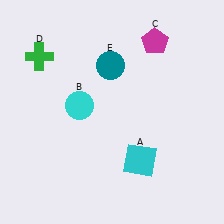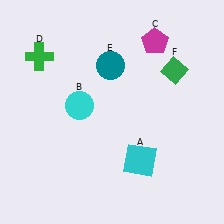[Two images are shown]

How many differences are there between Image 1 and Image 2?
There is 1 difference between the two images.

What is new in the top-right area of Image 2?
A green diamond (F) was added in the top-right area of Image 2.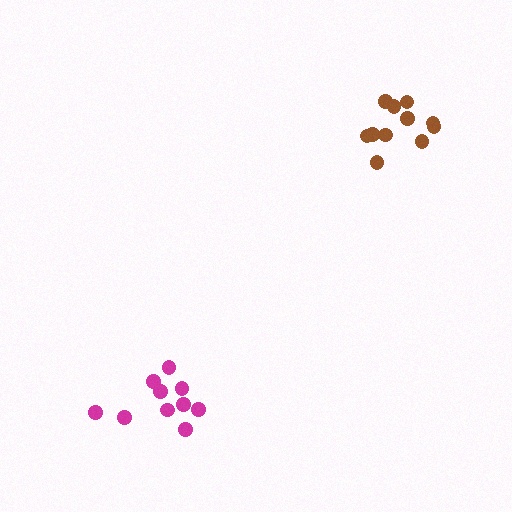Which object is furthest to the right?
The brown cluster is rightmost.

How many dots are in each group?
Group 1: 10 dots, Group 2: 11 dots (21 total).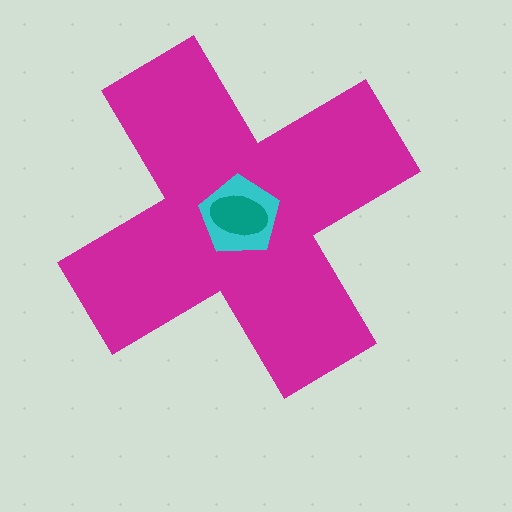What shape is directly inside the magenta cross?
The cyan pentagon.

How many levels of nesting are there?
3.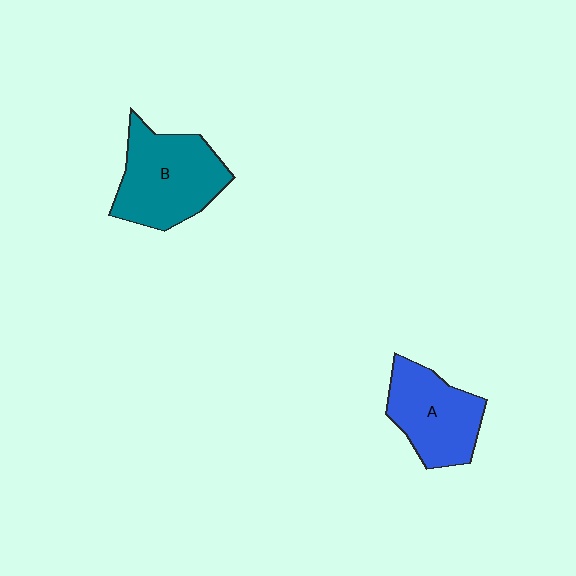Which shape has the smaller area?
Shape A (blue).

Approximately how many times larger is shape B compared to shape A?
Approximately 1.2 times.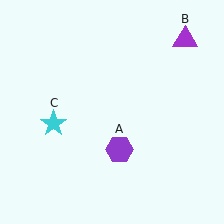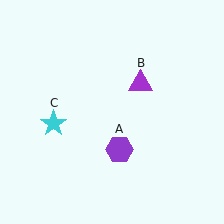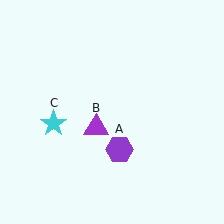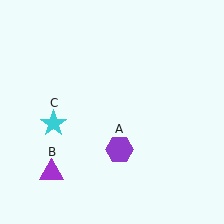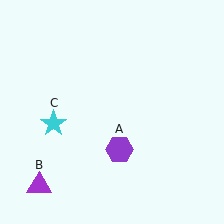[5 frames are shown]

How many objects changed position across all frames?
1 object changed position: purple triangle (object B).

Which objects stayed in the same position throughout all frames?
Purple hexagon (object A) and cyan star (object C) remained stationary.